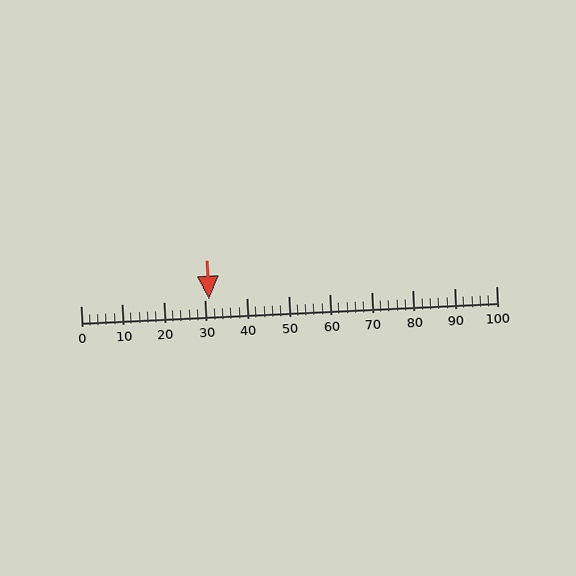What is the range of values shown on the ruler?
The ruler shows values from 0 to 100.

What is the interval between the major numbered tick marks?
The major tick marks are spaced 10 units apart.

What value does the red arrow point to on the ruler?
The red arrow points to approximately 31.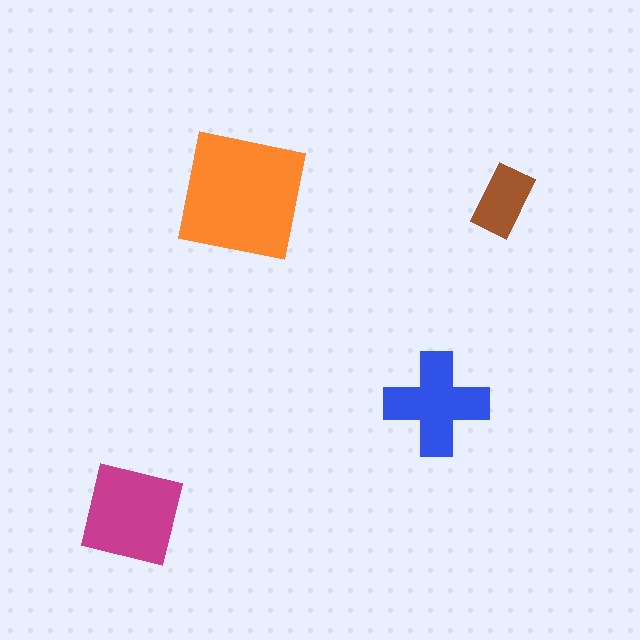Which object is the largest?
The orange square.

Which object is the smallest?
The brown rectangle.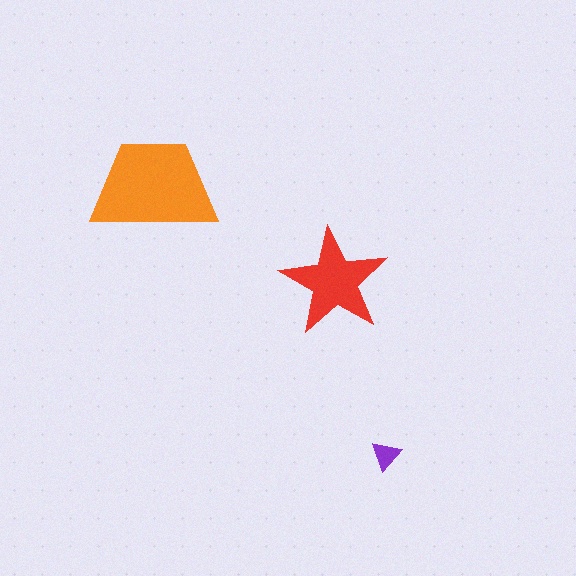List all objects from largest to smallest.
The orange trapezoid, the red star, the purple triangle.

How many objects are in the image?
There are 3 objects in the image.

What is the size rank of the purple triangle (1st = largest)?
3rd.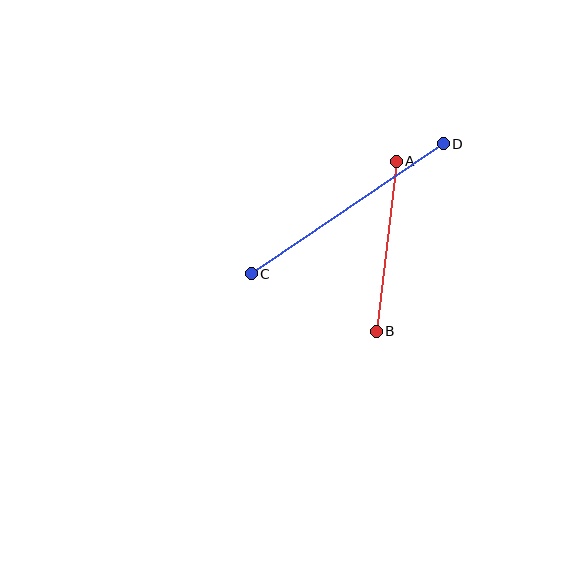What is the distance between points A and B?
The distance is approximately 171 pixels.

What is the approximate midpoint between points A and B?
The midpoint is at approximately (386, 246) pixels.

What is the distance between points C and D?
The distance is approximately 232 pixels.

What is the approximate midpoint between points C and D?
The midpoint is at approximately (347, 209) pixels.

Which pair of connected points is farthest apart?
Points C and D are farthest apart.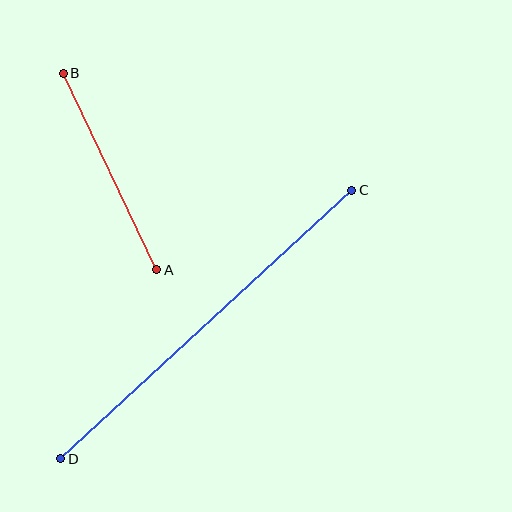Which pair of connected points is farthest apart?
Points C and D are farthest apart.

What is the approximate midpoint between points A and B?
The midpoint is at approximately (110, 172) pixels.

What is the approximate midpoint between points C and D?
The midpoint is at approximately (206, 324) pixels.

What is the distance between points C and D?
The distance is approximately 396 pixels.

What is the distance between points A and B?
The distance is approximately 218 pixels.